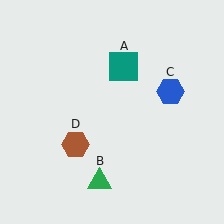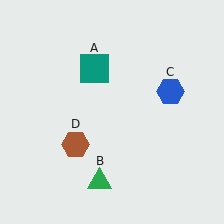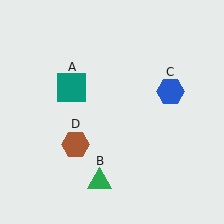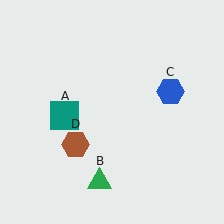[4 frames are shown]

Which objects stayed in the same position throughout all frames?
Green triangle (object B) and blue hexagon (object C) and brown hexagon (object D) remained stationary.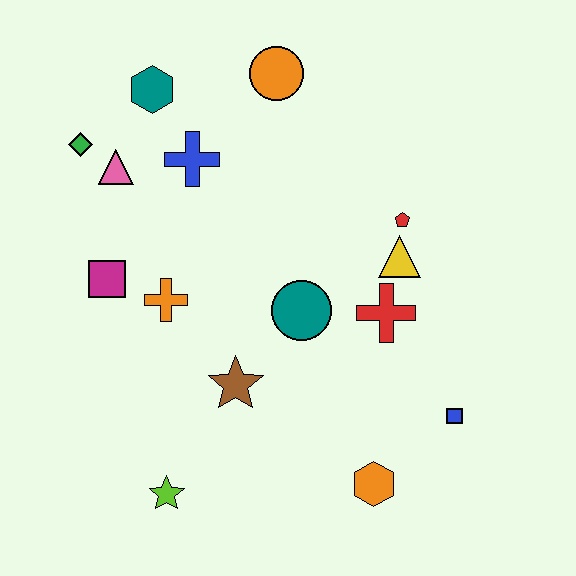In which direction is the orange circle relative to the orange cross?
The orange circle is above the orange cross.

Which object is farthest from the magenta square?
The blue square is farthest from the magenta square.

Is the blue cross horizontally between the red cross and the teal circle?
No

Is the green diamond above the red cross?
Yes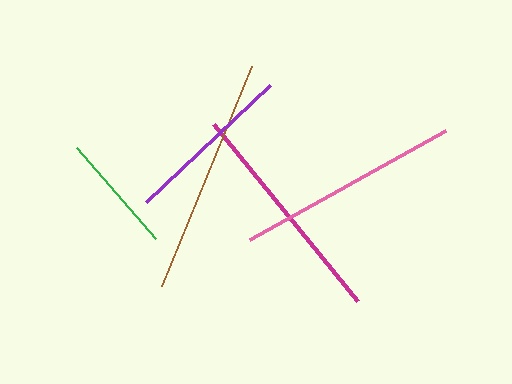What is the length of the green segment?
The green segment is approximately 120 pixels long.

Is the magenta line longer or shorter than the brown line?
The brown line is longer than the magenta line.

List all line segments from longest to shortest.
From longest to shortest: brown, magenta, pink, purple, green.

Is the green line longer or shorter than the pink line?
The pink line is longer than the green line.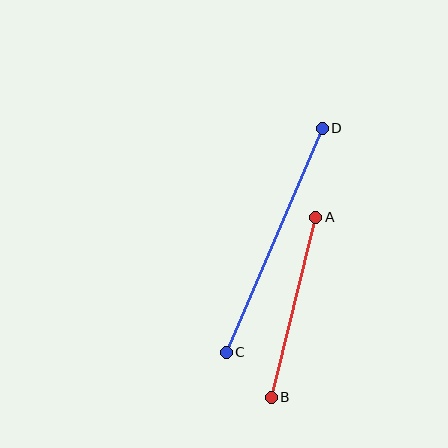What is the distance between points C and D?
The distance is approximately 244 pixels.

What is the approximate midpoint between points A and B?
The midpoint is at approximately (294, 307) pixels.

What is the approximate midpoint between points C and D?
The midpoint is at approximately (274, 240) pixels.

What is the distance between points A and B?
The distance is approximately 185 pixels.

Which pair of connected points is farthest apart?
Points C and D are farthest apart.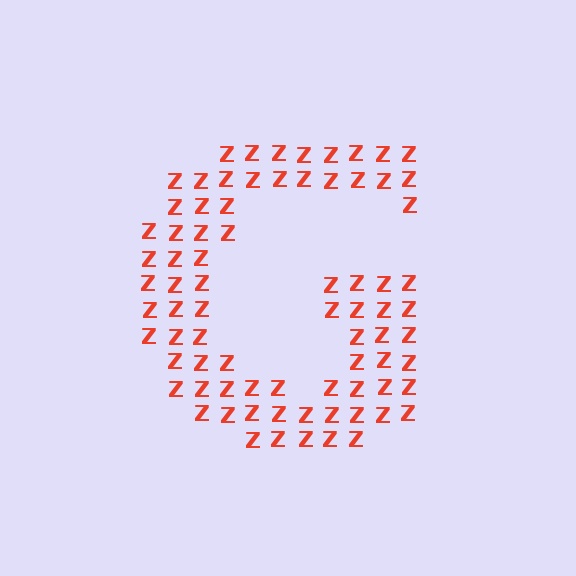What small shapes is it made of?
It is made of small letter Z's.